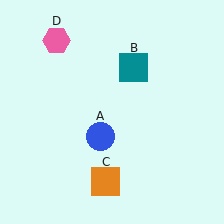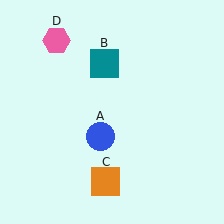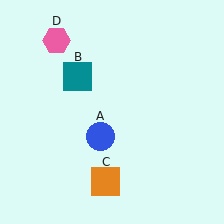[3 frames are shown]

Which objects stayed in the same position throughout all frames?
Blue circle (object A) and orange square (object C) and pink hexagon (object D) remained stationary.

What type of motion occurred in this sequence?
The teal square (object B) rotated counterclockwise around the center of the scene.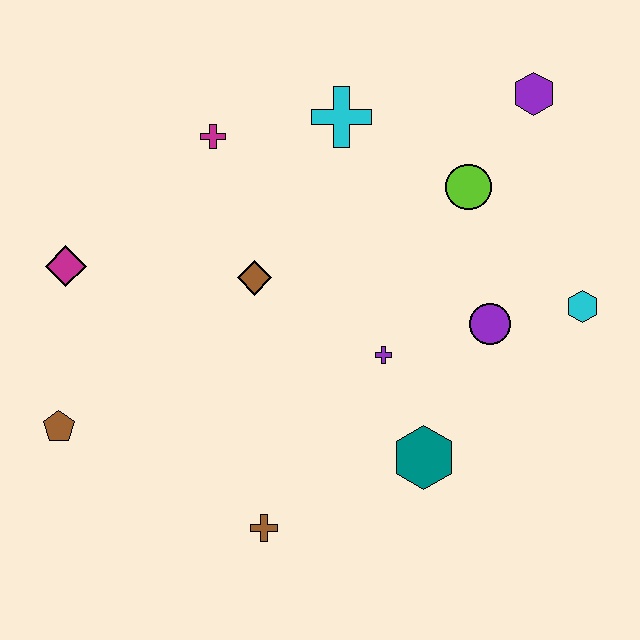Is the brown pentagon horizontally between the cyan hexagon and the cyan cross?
No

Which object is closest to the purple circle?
The cyan hexagon is closest to the purple circle.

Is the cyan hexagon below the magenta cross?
Yes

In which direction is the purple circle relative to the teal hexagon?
The purple circle is above the teal hexagon.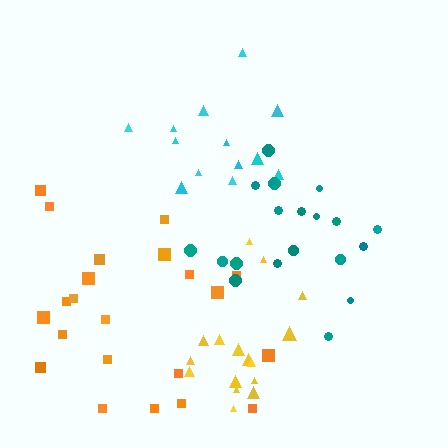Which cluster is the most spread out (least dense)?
Orange.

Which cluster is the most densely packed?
Yellow.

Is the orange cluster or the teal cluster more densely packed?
Teal.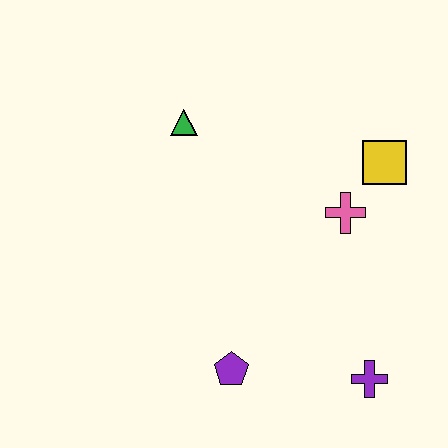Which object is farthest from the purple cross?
The green triangle is farthest from the purple cross.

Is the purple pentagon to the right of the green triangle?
Yes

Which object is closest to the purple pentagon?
The purple cross is closest to the purple pentagon.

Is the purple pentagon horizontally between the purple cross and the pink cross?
No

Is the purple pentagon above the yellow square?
No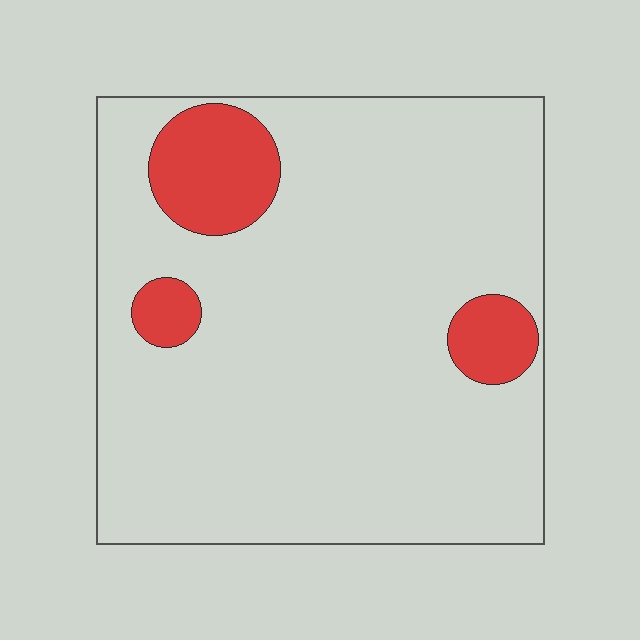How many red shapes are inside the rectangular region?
3.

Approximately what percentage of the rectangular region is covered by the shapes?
Approximately 10%.